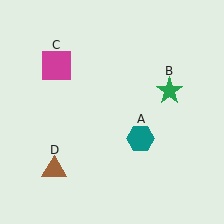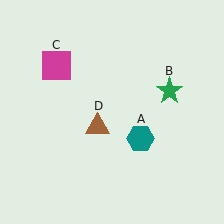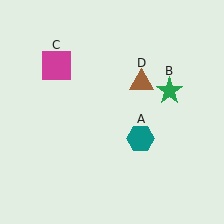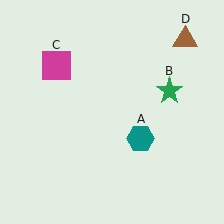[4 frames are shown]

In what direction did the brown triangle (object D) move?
The brown triangle (object D) moved up and to the right.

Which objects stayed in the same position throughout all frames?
Teal hexagon (object A) and green star (object B) and magenta square (object C) remained stationary.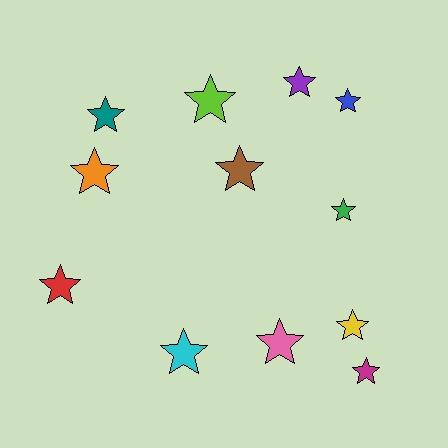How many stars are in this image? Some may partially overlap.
There are 12 stars.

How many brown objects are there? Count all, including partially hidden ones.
There is 1 brown object.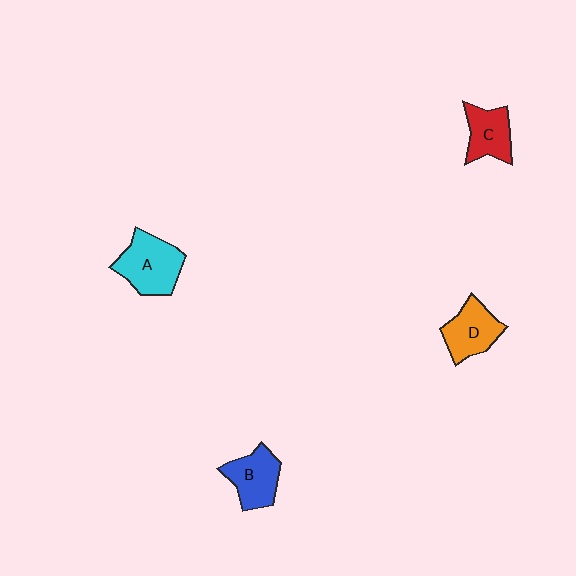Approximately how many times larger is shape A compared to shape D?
Approximately 1.3 times.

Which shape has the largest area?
Shape A (cyan).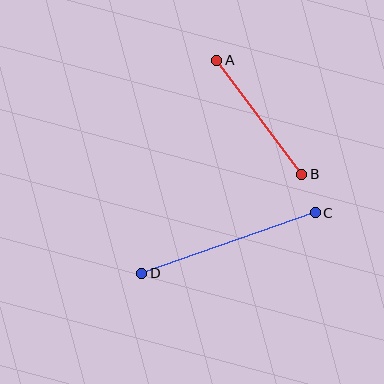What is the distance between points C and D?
The distance is approximately 184 pixels.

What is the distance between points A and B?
The distance is approximately 142 pixels.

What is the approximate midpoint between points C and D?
The midpoint is at approximately (228, 243) pixels.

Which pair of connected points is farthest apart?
Points C and D are farthest apart.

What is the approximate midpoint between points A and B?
The midpoint is at approximately (259, 117) pixels.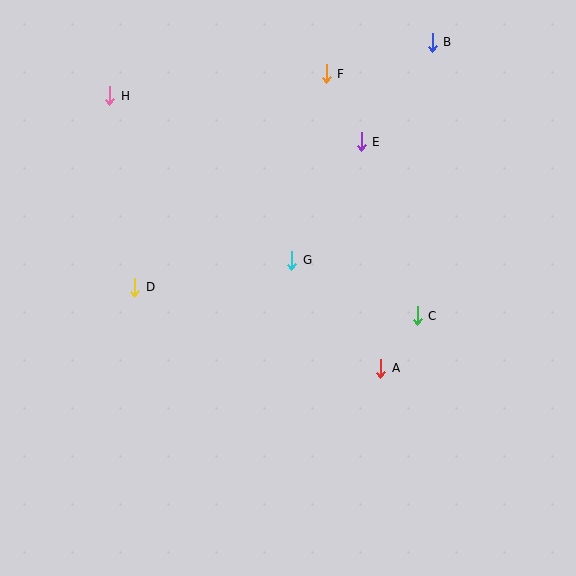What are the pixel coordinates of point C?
Point C is at (417, 316).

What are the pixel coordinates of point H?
Point H is at (110, 96).